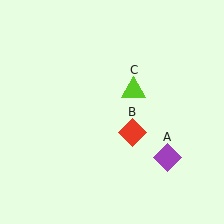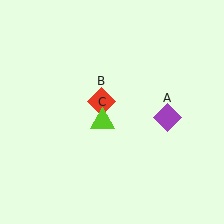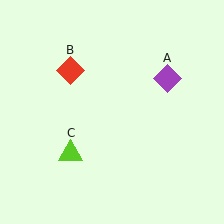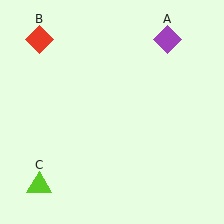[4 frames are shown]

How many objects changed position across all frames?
3 objects changed position: purple diamond (object A), red diamond (object B), lime triangle (object C).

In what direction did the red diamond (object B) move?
The red diamond (object B) moved up and to the left.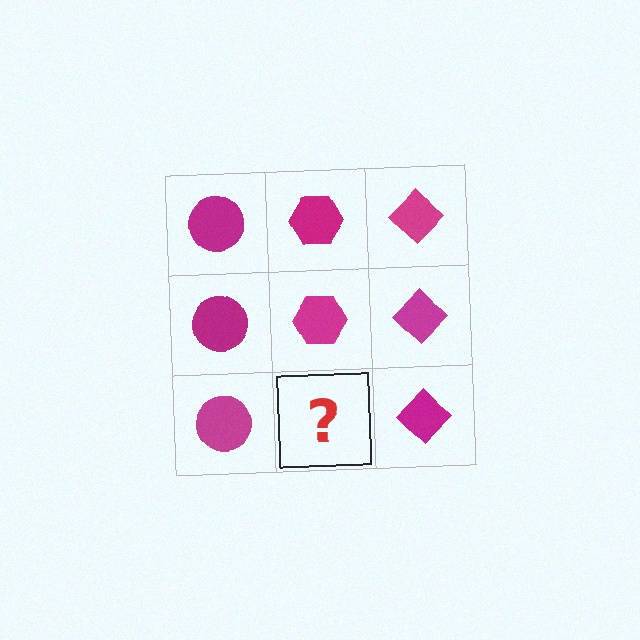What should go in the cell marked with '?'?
The missing cell should contain a magenta hexagon.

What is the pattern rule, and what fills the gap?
The rule is that each column has a consistent shape. The gap should be filled with a magenta hexagon.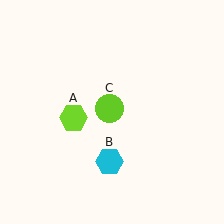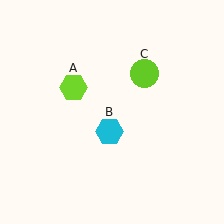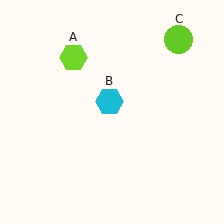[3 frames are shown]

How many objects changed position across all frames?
3 objects changed position: lime hexagon (object A), cyan hexagon (object B), lime circle (object C).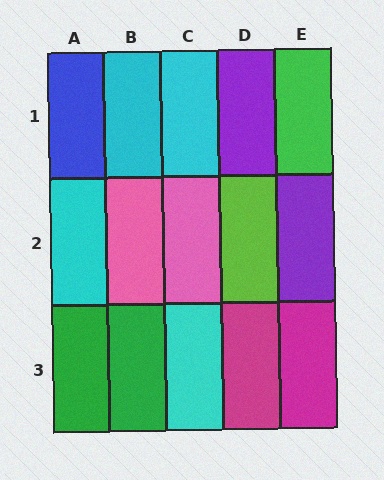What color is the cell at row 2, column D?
Lime.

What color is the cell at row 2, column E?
Purple.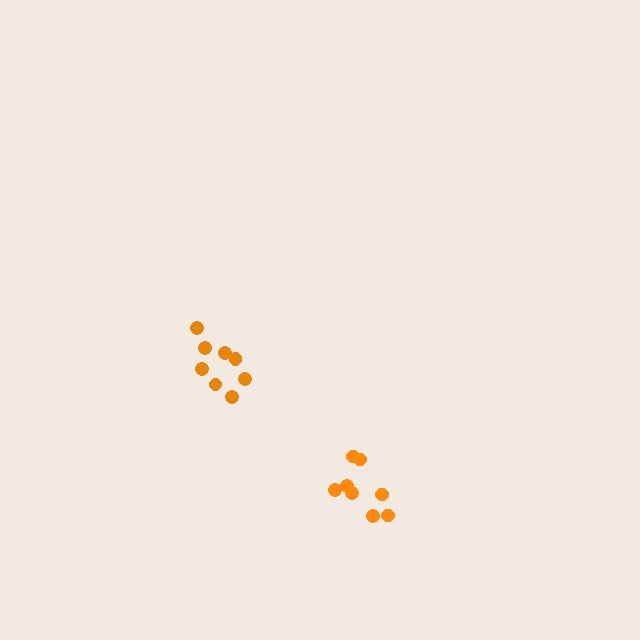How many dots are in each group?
Group 1: 8 dots, Group 2: 8 dots (16 total).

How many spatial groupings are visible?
There are 2 spatial groupings.